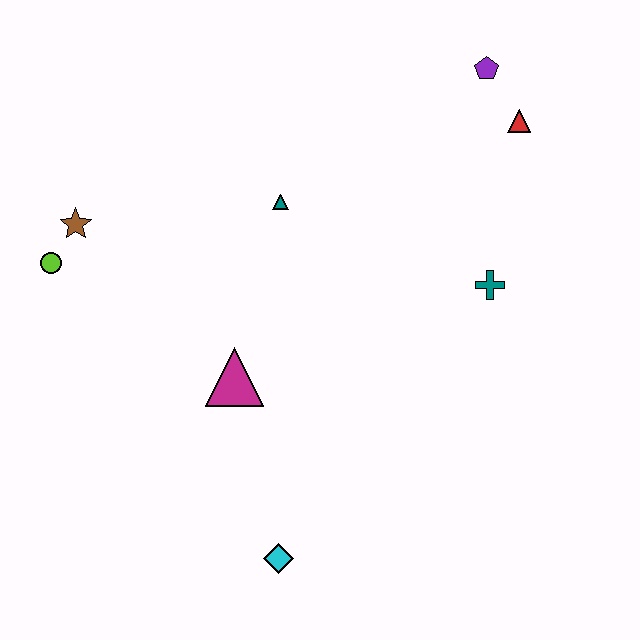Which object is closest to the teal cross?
The red triangle is closest to the teal cross.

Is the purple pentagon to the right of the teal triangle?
Yes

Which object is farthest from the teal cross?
The lime circle is farthest from the teal cross.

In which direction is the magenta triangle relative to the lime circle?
The magenta triangle is to the right of the lime circle.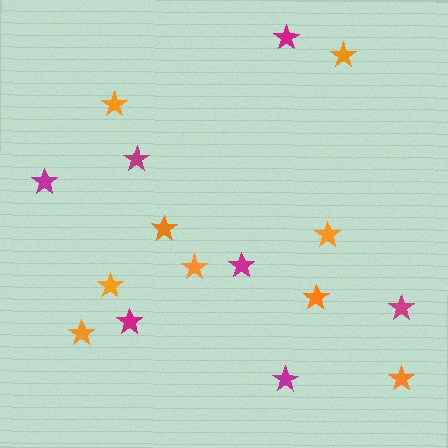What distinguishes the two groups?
There are 2 groups: one group of orange stars (9) and one group of magenta stars (7).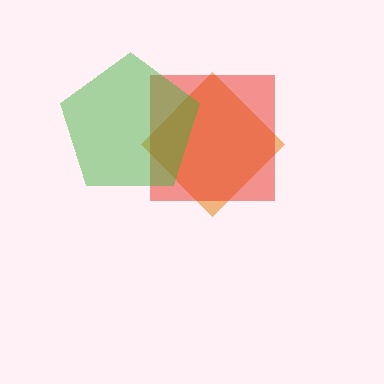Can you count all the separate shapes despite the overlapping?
Yes, there are 3 separate shapes.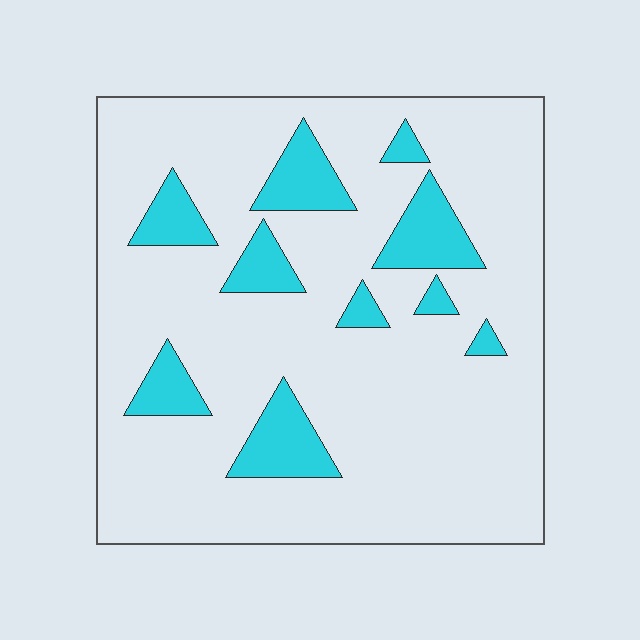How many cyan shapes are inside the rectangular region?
10.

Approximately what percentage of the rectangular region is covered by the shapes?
Approximately 15%.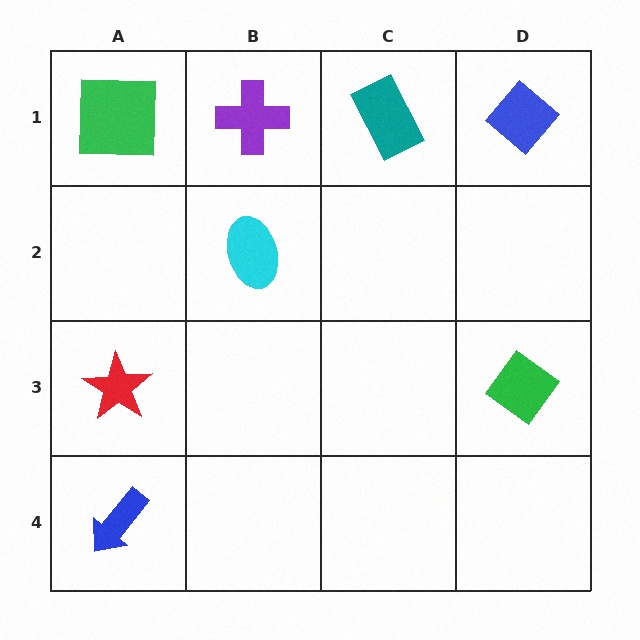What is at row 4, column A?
A blue arrow.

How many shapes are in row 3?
2 shapes.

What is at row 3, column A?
A red star.